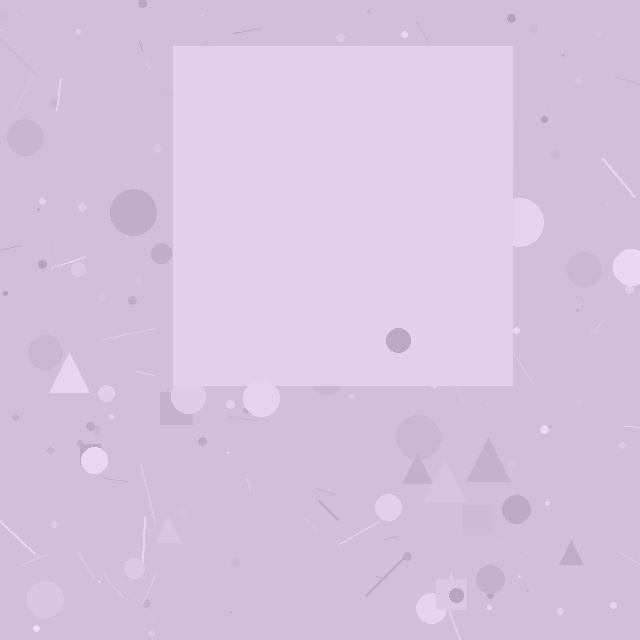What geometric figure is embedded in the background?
A square is embedded in the background.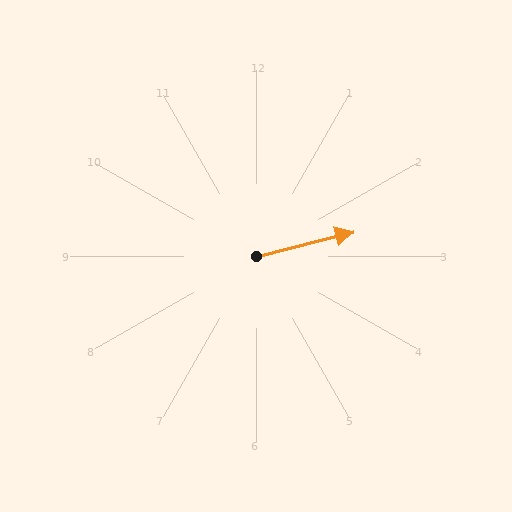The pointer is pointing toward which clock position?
Roughly 3 o'clock.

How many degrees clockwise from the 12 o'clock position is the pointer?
Approximately 76 degrees.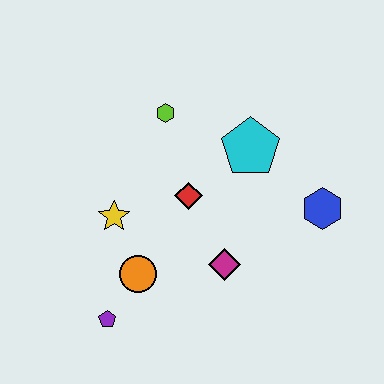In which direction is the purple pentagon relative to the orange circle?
The purple pentagon is below the orange circle.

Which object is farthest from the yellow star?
The blue hexagon is farthest from the yellow star.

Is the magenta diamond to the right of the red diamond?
Yes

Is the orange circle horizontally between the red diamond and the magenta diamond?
No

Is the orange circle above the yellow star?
No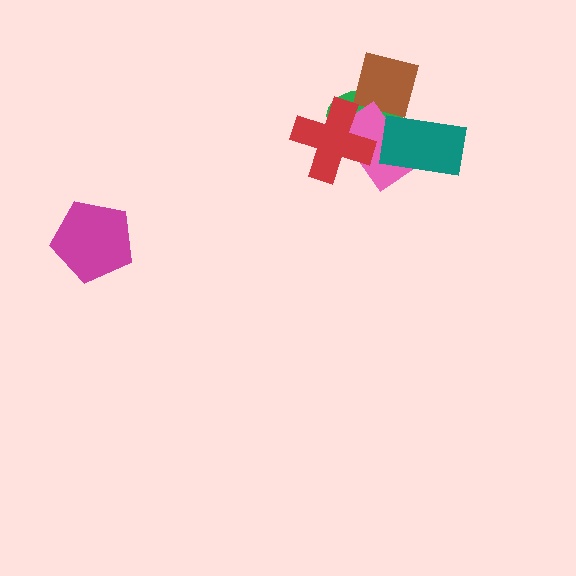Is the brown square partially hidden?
Yes, it is partially covered by another shape.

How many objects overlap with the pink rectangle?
4 objects overlap with the pink rectangle.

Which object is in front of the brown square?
The pink rectangle is in front of the brown square.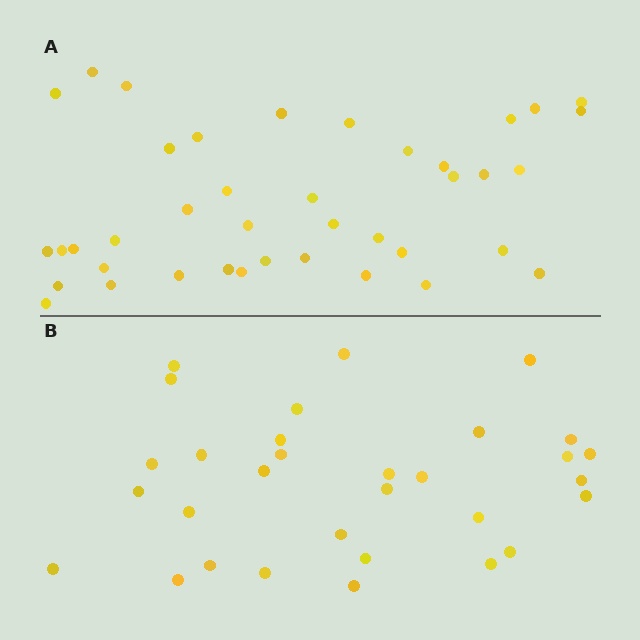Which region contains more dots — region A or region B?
Region A (the top region) has more dots.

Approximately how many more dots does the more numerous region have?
Region A has roughly 8 or so more dots than region B.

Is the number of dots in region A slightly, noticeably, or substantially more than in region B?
Region A has noticeably more, but not dramatically so. The ratio is roughly 1.3 to 1.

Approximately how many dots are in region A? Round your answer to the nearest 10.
About 40 dots.